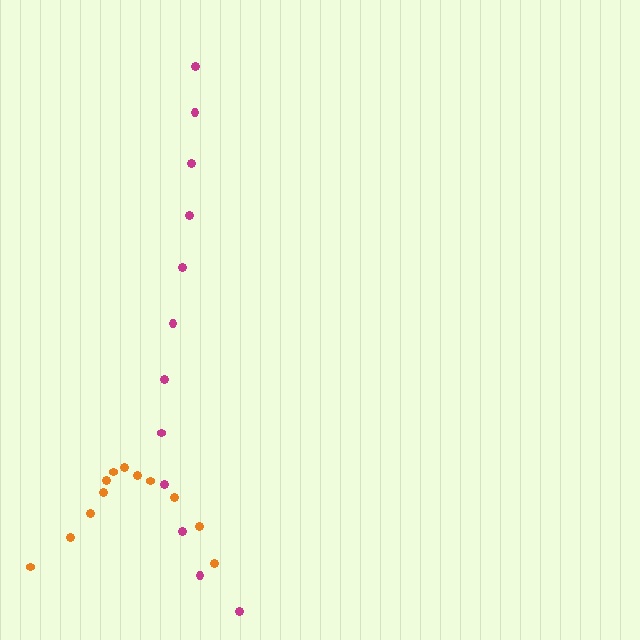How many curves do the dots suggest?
There are 2 distinct paths.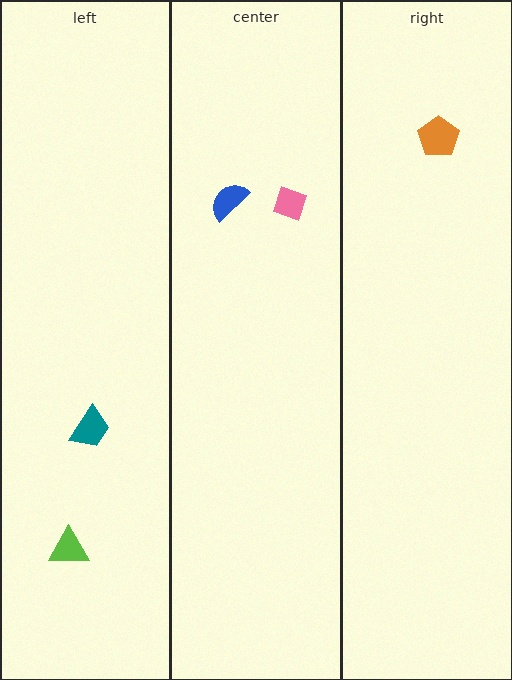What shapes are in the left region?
The teal trapezoid, the lime triangle.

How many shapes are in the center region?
2.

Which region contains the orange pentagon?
The right region.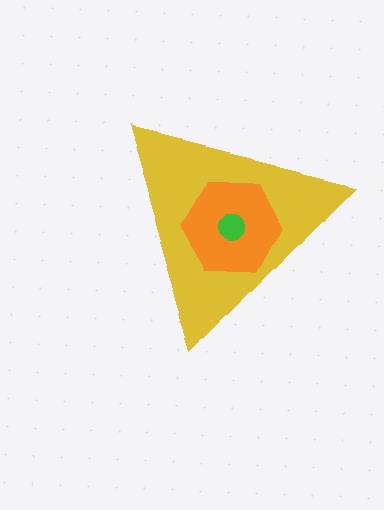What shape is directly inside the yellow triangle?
The orange hexagon.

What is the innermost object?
The green circle.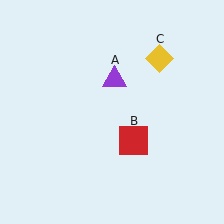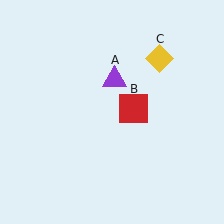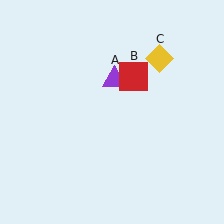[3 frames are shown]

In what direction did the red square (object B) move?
The red square (object B) moved up.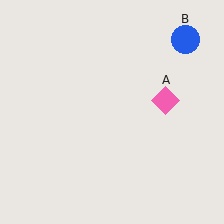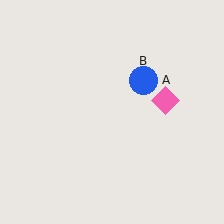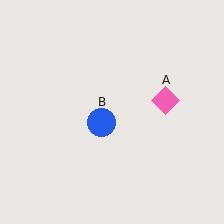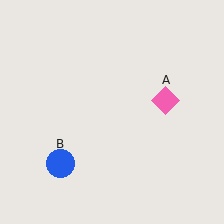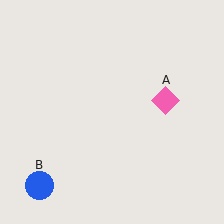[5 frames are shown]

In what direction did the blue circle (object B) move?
The blue circle (object B) moved down and to the left.